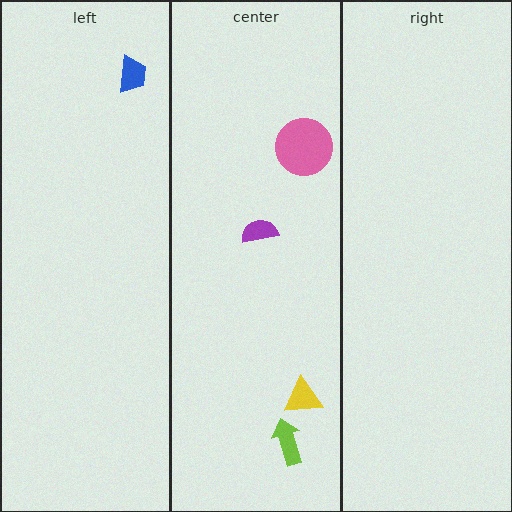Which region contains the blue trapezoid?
The left region.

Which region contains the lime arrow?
The center region.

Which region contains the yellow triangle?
The center region.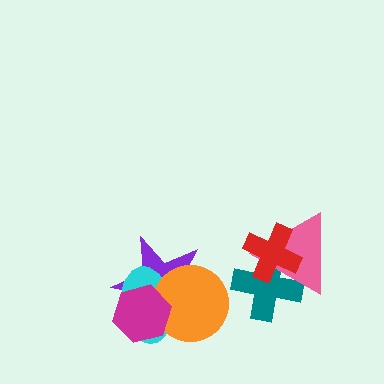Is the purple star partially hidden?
Yes, it is partially covered by another shape.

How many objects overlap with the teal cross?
2 objects overlap with the teal cross.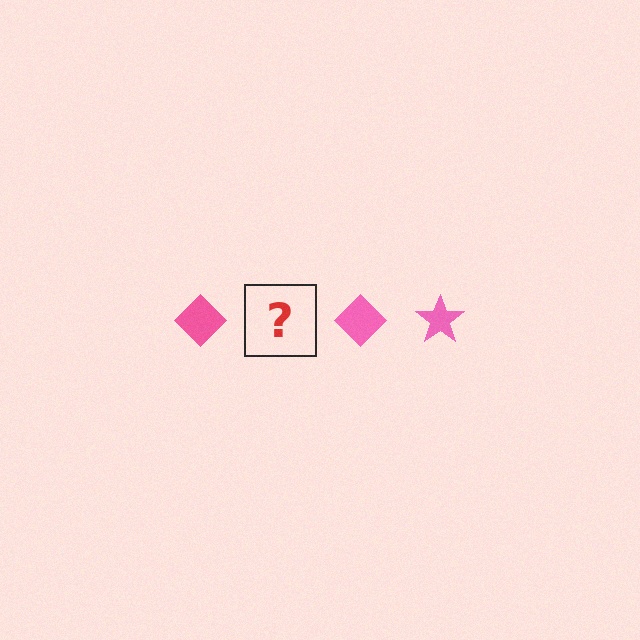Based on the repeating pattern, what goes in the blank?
The blank should be a pink star.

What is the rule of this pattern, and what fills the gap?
The rule is that the pattern cycles through diamond, star shapes in pink. The gap should be filled with a pink star.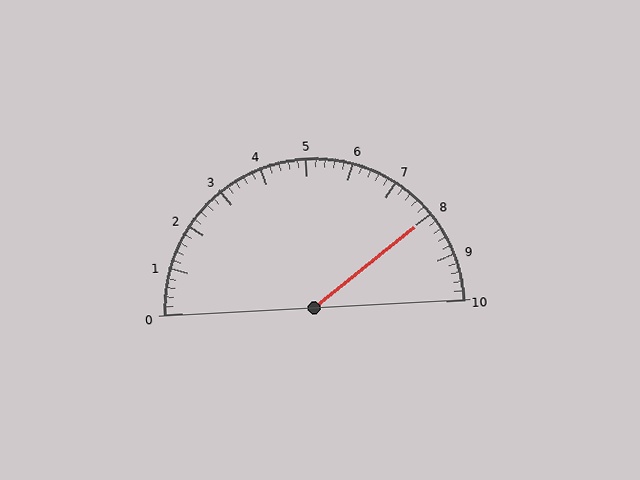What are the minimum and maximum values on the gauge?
The gauge ranges from 0 to 10.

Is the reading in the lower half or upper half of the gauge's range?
The reading is in the upper half of the range (0 to 10).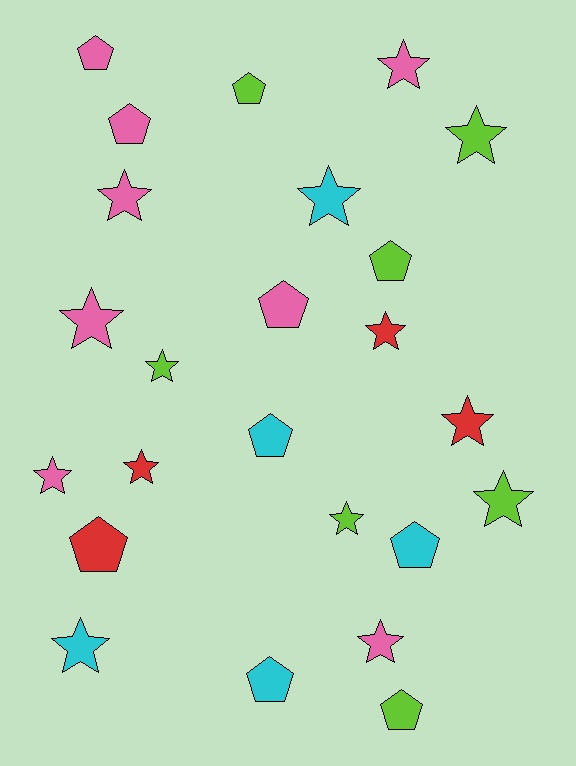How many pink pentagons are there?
There are 3 pink pentagons.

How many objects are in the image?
There are 24 objects.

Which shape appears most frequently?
Star, with 14 objects.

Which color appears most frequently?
Pink, with 8 objects.